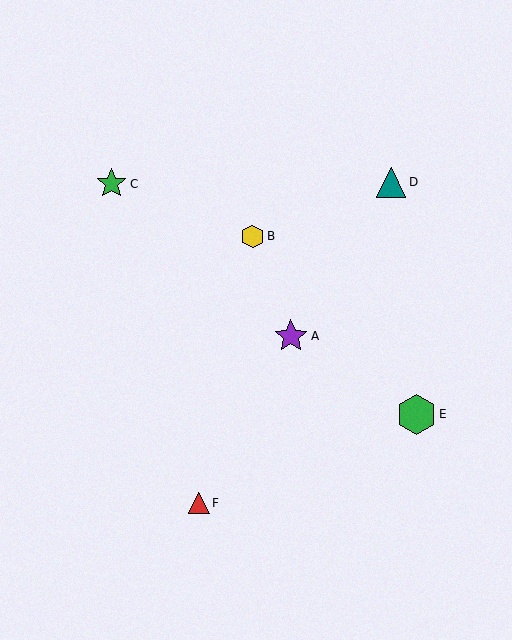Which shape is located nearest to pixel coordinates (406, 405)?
The green hexagon (labeled E) at (417, 414) is nearest to that location.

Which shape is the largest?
The green hexagon (labeled E) is the largest.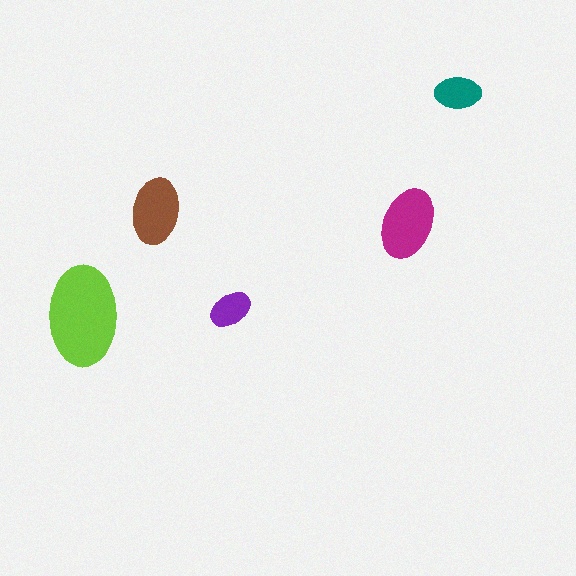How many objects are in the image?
There are 5 objects in the image.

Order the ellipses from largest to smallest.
the lime one, the magenta one, the brown one, the teal one, the purple one.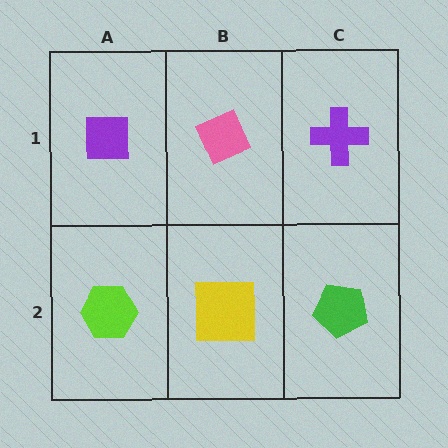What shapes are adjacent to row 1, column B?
A yellow square (row 2, column B), a purple square (row 1, column A), a purple cross (row 1, column C).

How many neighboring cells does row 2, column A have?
2.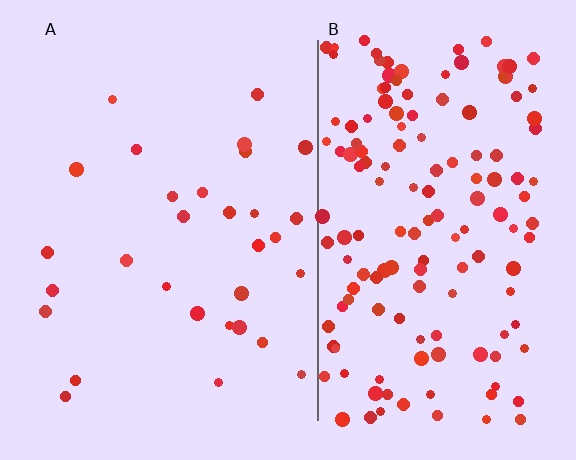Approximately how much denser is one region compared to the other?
Approximately 5.1× — region B over region A.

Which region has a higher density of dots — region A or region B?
B (the right).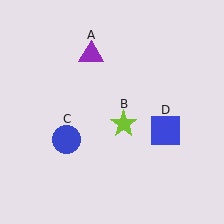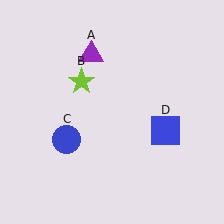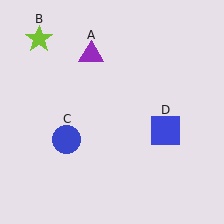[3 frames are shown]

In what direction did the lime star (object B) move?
The lime star (object B) moved up and to the left.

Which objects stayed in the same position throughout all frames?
Purple triangle (object A) and blue circle (object C) and blue square (object D) remained stationary.